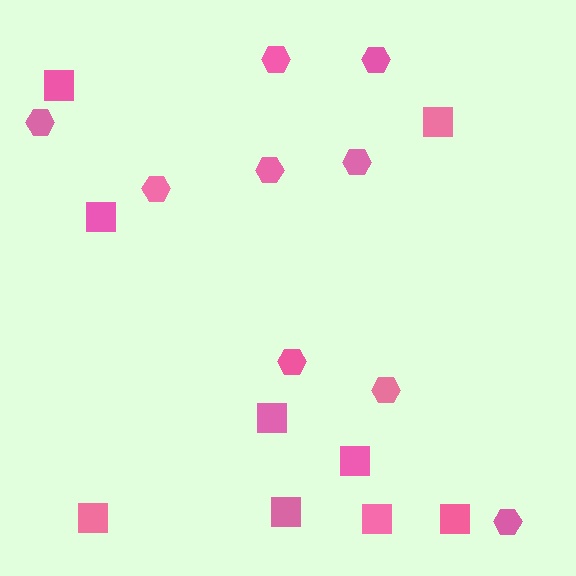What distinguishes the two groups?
There are 2 groups: one group of squares (9) and one group of hexagons (9).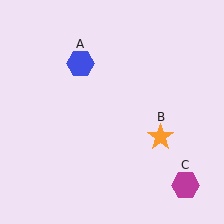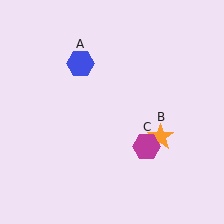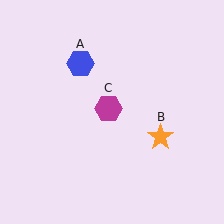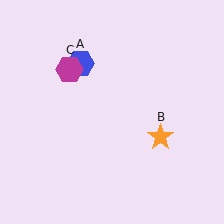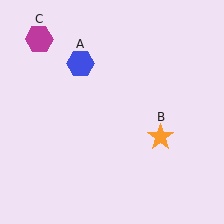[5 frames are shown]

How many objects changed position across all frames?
1 object changed position: magenta hexagon (object C).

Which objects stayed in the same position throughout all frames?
Blue hexagon (object A) and orange star (object B) remained stationary.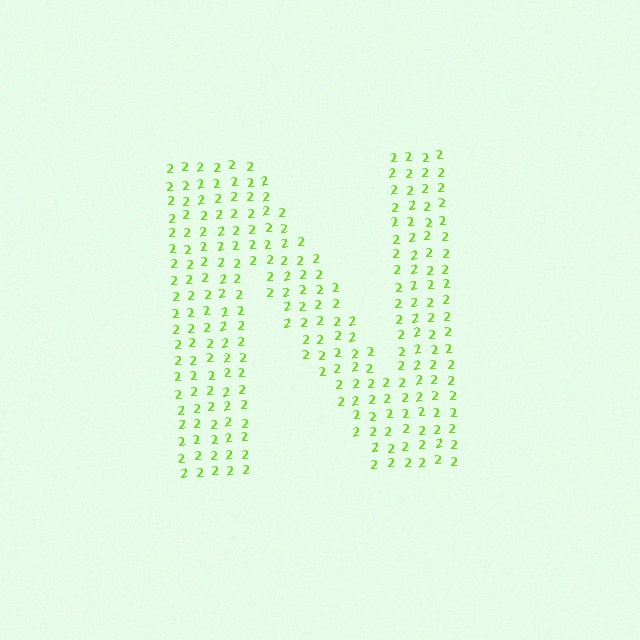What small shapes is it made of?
It is made of small digit 2's.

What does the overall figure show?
The overall figure shows the letter N.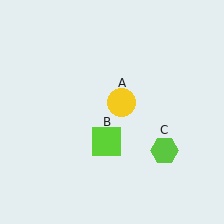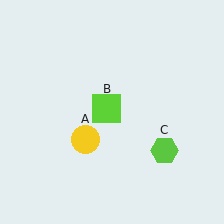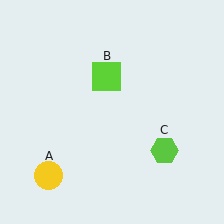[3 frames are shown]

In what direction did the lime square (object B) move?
The lime square (object B) moved up.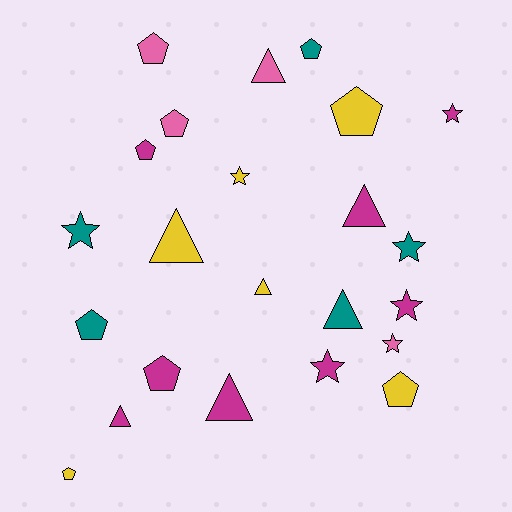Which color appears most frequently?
Magenta, with 8 objects.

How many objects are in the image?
There are 23 objects.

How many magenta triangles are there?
There are 3 magenta triangles.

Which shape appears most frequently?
Pentagon, with 9 objects.